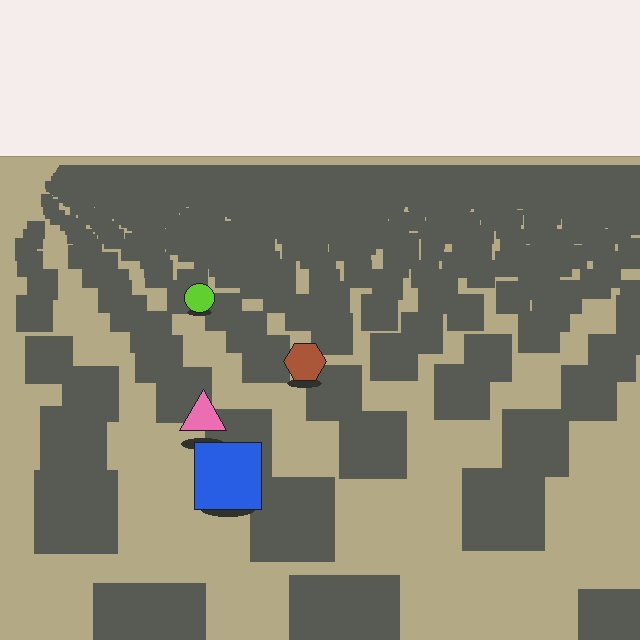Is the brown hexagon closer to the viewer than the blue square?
No. The blue square is closer — you can tell from the texture gradient: the ground texture is coarser near it.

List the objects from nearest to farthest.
From nearest to farthest: the blue square, the pink triangle, the brown hexagon, the lime circle.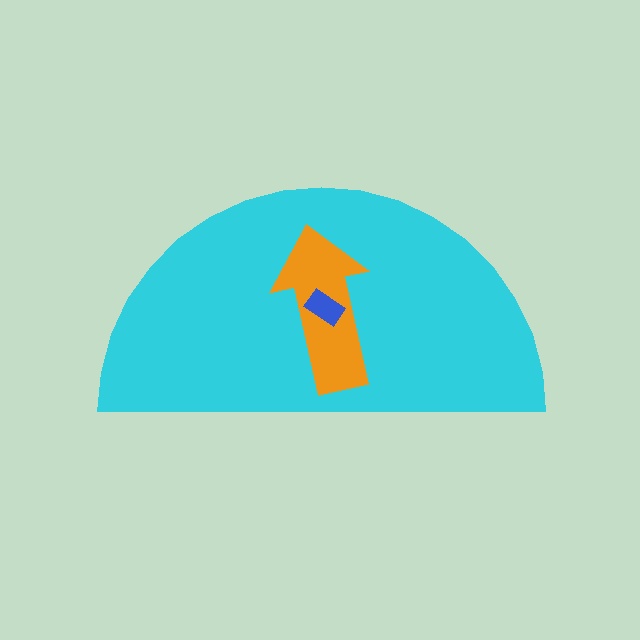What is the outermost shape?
The cyan semicircle.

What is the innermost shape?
The blue rectangle.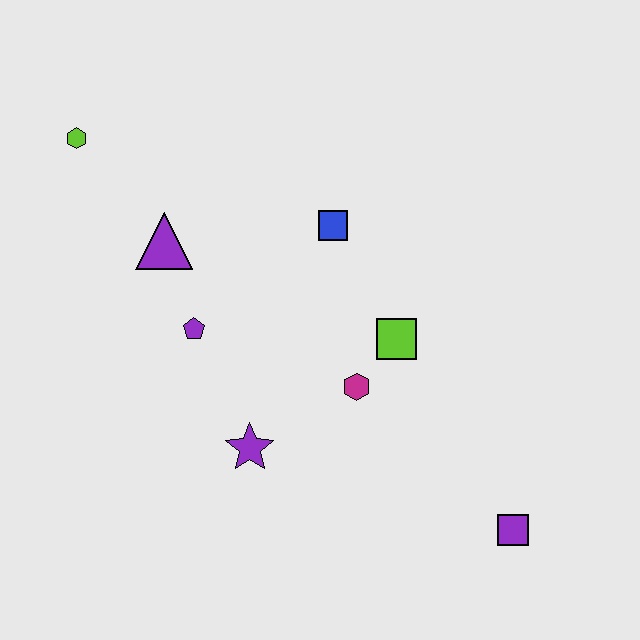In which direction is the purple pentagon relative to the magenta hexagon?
The purple pentagon is to the left of the magenta hexagon.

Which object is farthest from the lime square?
The lime hexagon is farthest from the lime square.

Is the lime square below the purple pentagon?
Yes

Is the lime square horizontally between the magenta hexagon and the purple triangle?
No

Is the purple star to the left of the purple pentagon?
No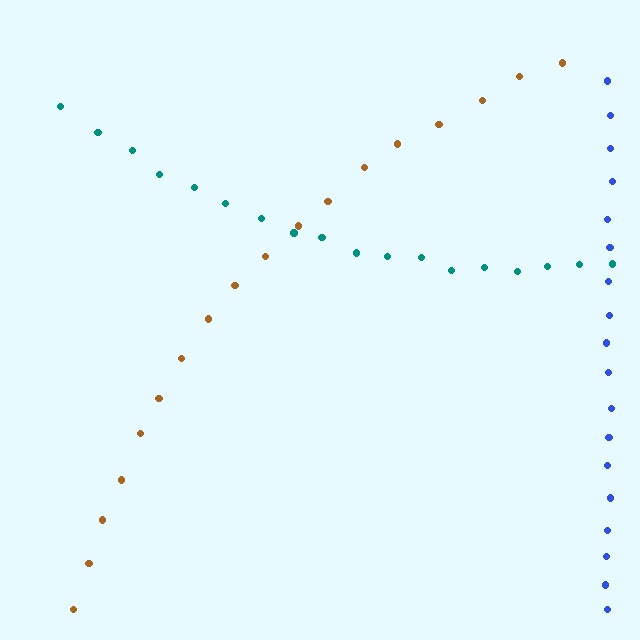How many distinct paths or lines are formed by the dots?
There are 3 distinct paths.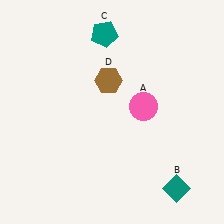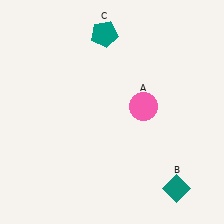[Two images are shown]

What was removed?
The brown hexagon (D) was removed in Image 2.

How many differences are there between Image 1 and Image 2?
There is 1 difference between the two images.